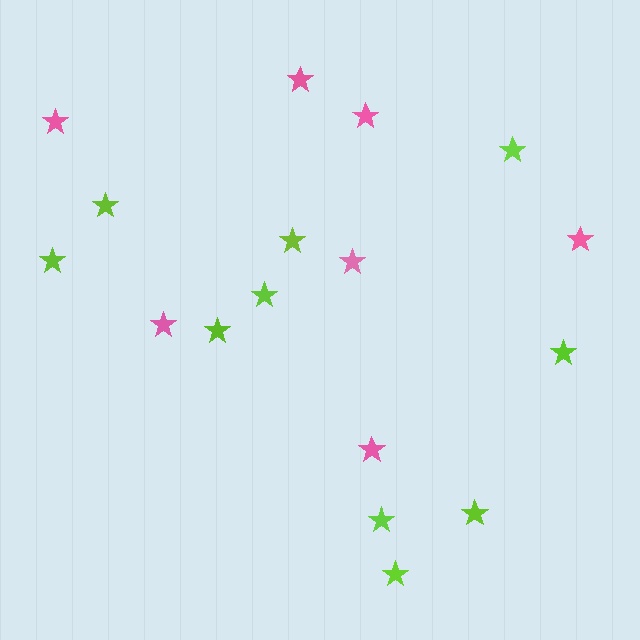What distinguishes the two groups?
There are 2 groups: one group of lime stars (10) and one group of pink stars (7).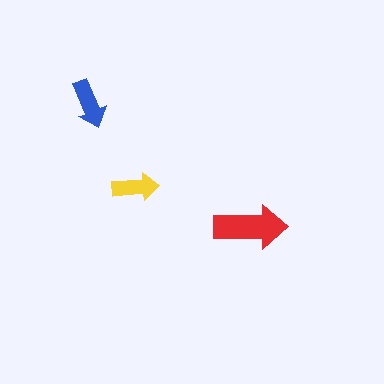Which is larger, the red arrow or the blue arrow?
The red one.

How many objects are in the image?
There are 3 objects in the image.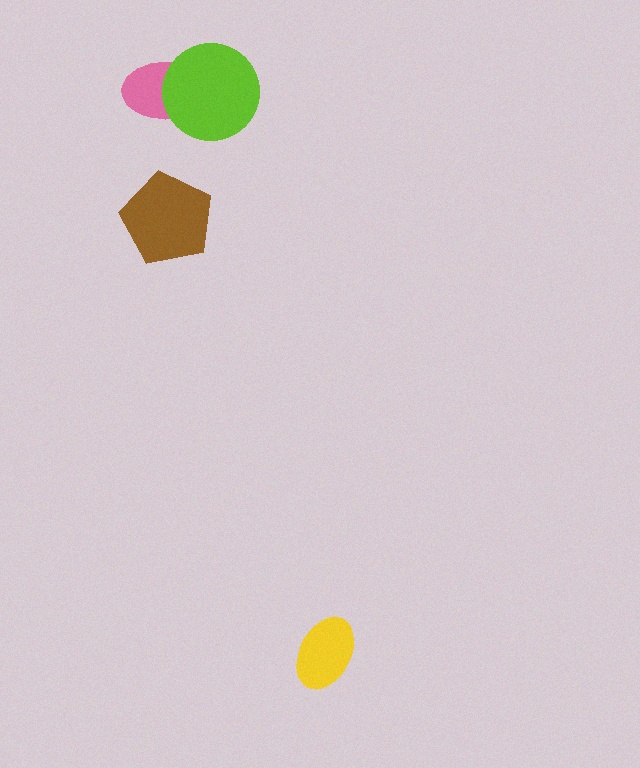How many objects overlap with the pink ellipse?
1 object overlaps with the pink ellipse.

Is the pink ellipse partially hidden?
Yes, it is partially covered by another shape.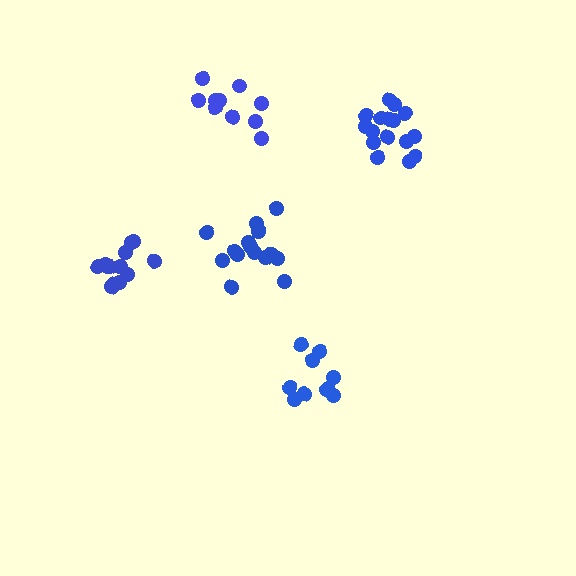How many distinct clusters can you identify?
There are 5 distinct clusters.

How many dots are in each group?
Group 1: 16 dots, Group 2: 10 dots, Group 3: 15 dots, Group 4: 10 dots, Group 5: 13 dots (64 total).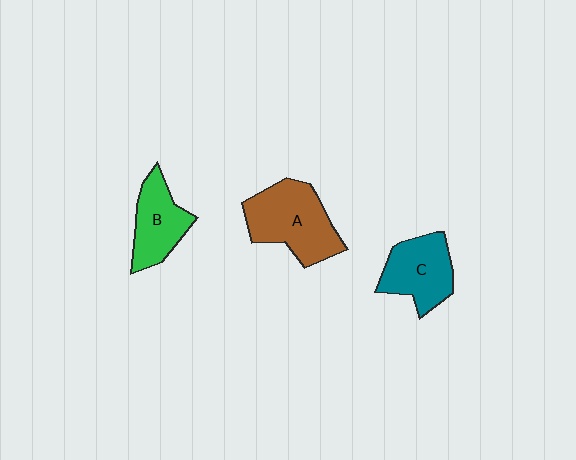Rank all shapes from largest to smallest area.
From largest to smallest: A (brown), C (teal), B (green).